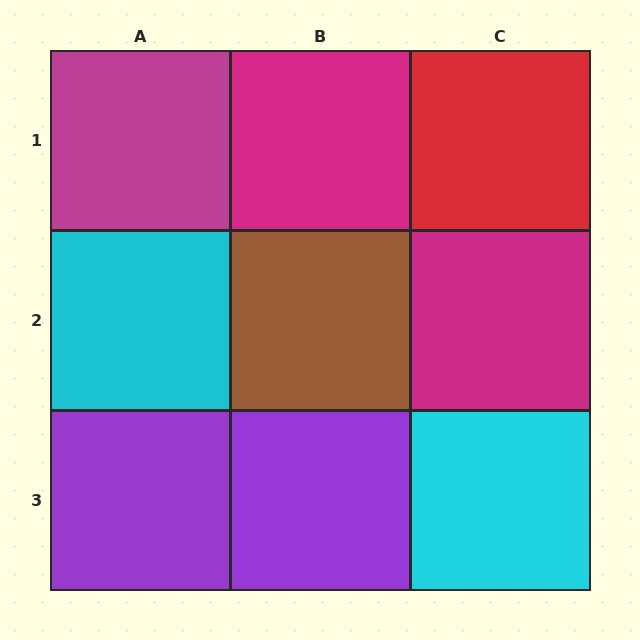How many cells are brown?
1 cell is brown.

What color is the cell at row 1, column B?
Magenta.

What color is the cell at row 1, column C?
Red.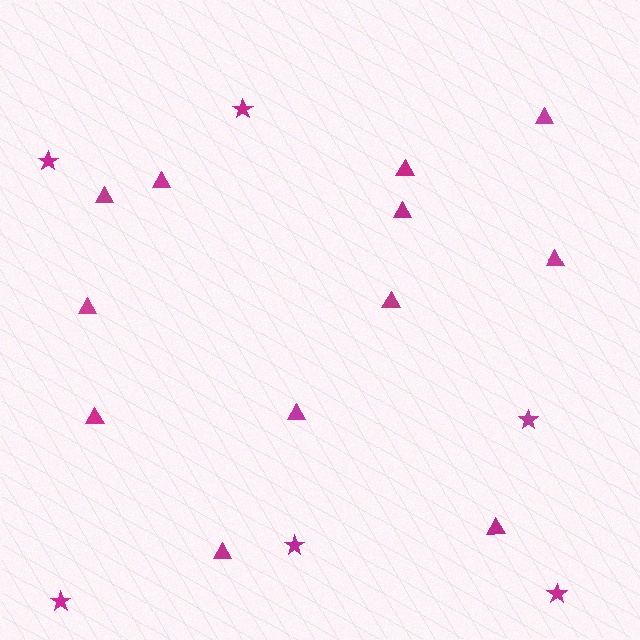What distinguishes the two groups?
There are 2 groups: one group of stars (6) and one group of triangles (12).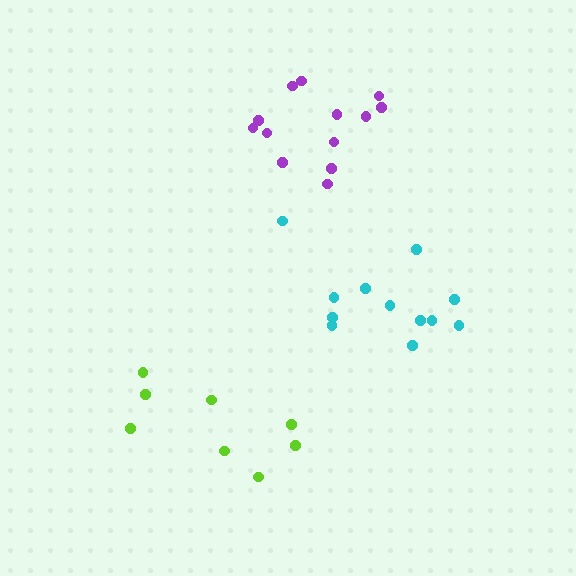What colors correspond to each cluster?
The clusters are colored: purple, lime, cyan.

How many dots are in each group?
Group 1: 13 dots, Group 2: 8 dots, Group 3: 12 dots (33 total).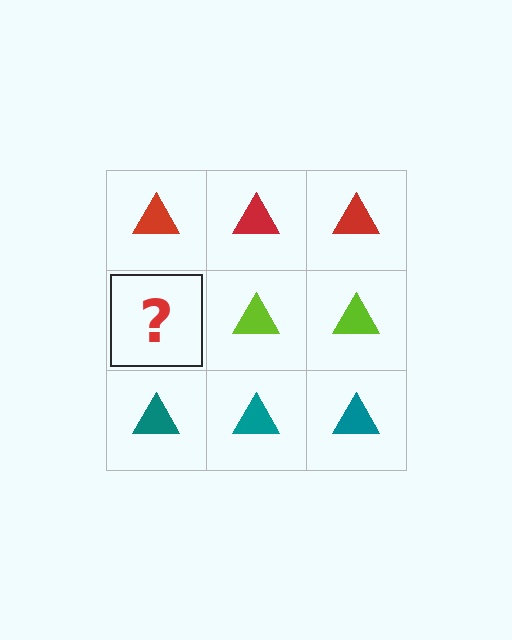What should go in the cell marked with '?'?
The missing cell should contain a lime triangle.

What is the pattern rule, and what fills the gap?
The rule is that each row has a consistent color. The gap should be filled with a lime triangle.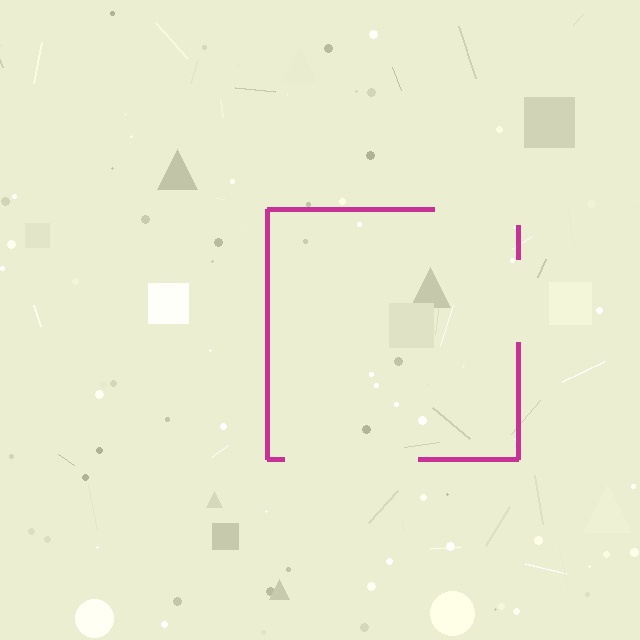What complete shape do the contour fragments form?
The contour fragments form a square.